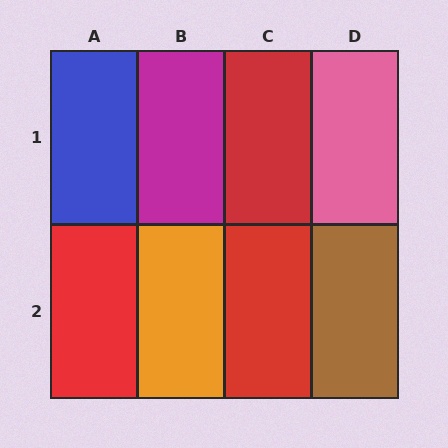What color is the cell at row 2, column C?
Red.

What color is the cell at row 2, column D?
Brown.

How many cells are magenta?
1 cell is magenta.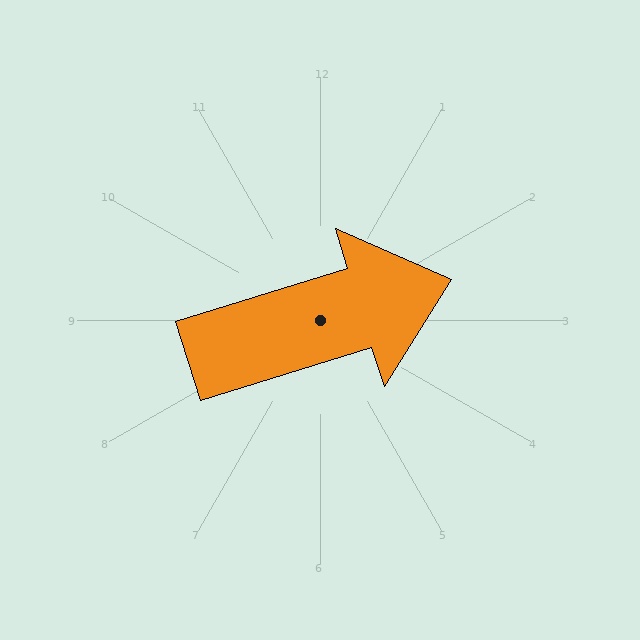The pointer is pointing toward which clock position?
Roughly 2 o'clock.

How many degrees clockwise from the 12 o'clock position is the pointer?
Approximately 73 degrees.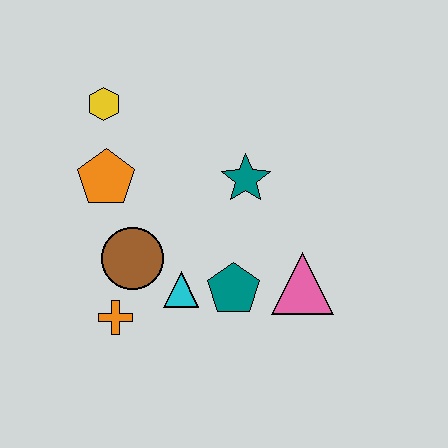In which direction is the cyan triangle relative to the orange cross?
The cyan triangle is to the right of the orange cross.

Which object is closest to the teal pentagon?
The cyan triangle is closest to the teal pentagon.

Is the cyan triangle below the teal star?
Yes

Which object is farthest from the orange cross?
The yellow hexagon is farthest from the orange cross.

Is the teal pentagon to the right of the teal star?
No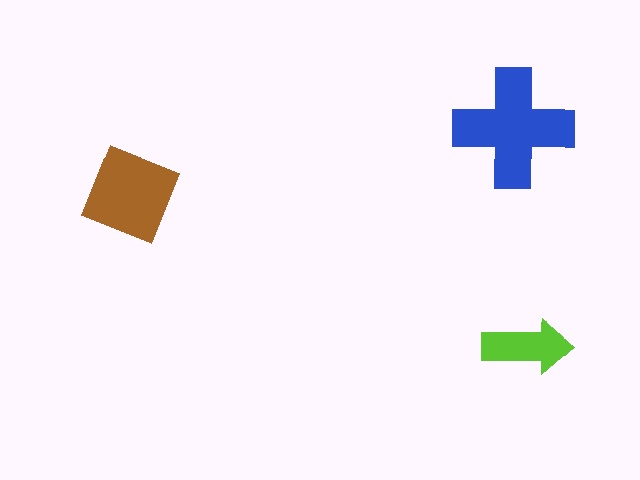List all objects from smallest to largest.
The lime arrow, the brown diamond, the blue cross.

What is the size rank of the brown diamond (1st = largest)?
2nd.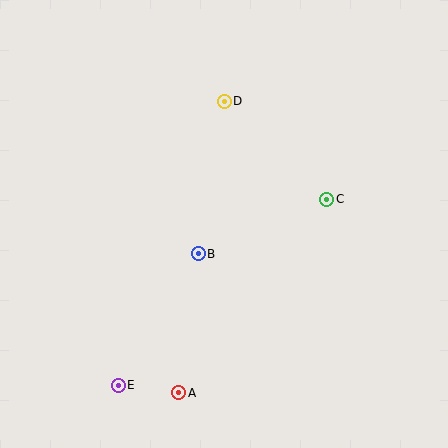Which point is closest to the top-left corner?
Point D is closest to the top-left corner.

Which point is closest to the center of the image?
Point B at (198, 254) is closest to the center.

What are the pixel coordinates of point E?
Point E is at (118, 385).